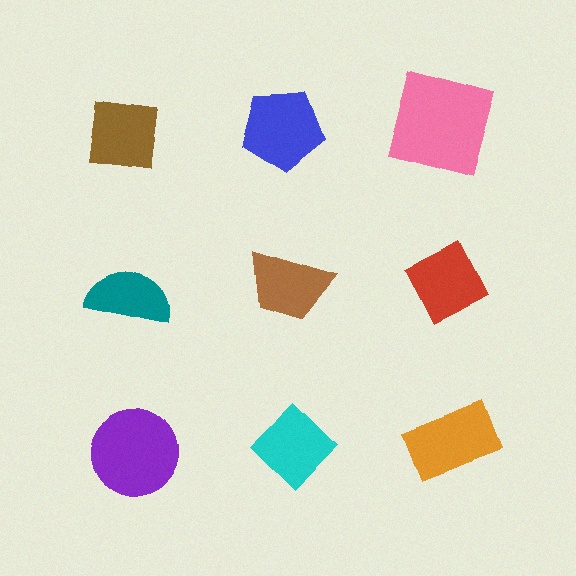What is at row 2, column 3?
A red diamond.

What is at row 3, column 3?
An orange rectangle.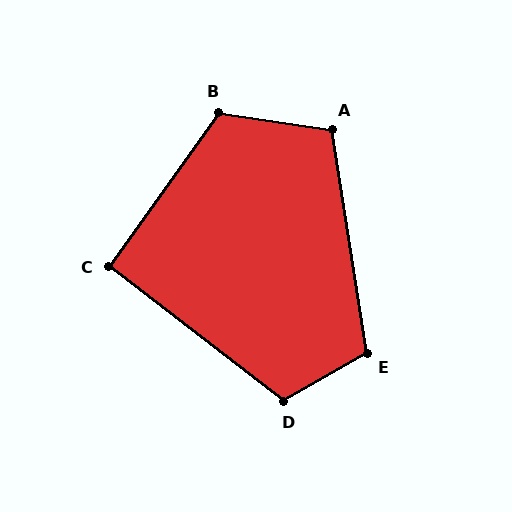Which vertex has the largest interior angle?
B, at approximately 117 degrees.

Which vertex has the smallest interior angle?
C, at approximately 92 degrees.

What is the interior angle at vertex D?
Approximately 113 degrees (obtuse).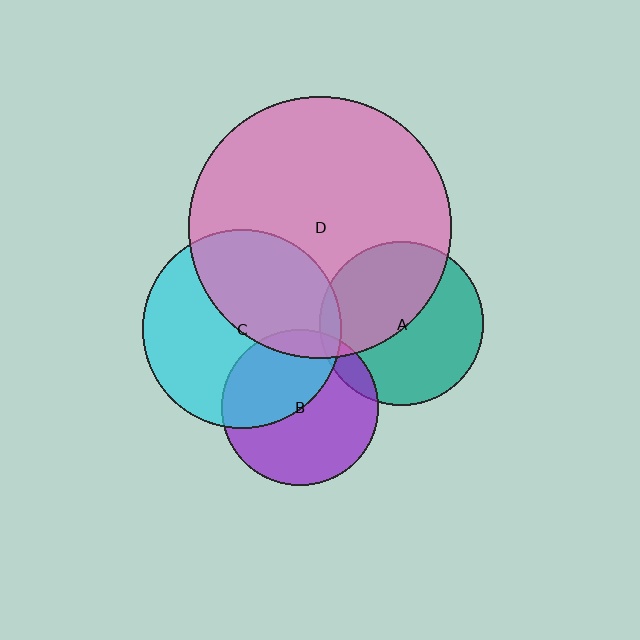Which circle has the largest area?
Circle D (pink).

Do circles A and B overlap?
Yes.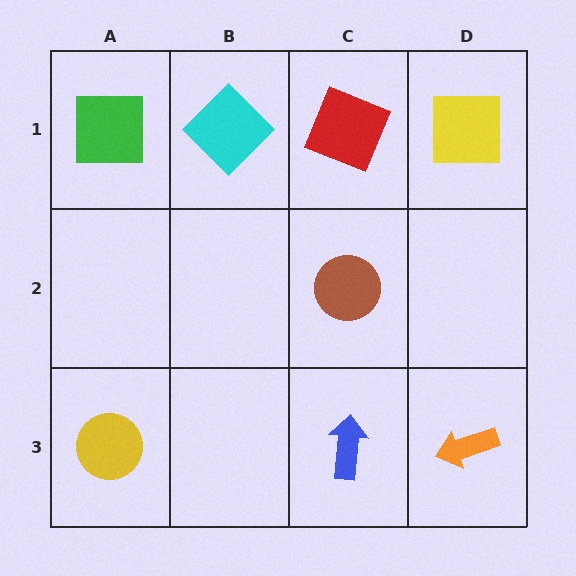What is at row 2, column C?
A brown circle.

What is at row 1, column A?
A green square.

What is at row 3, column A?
A yellow circle.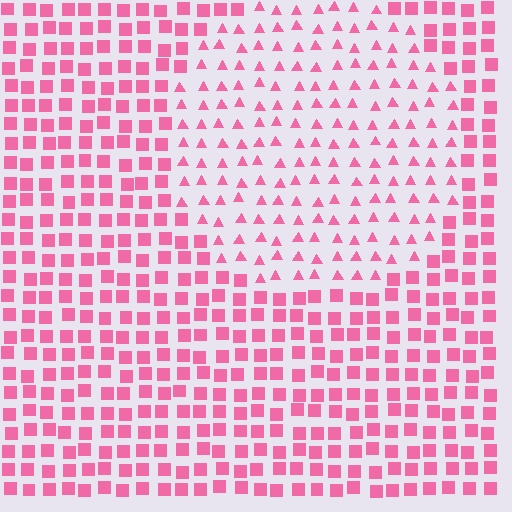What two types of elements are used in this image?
The image uses triangles inside the circle region and squares outside it.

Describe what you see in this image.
The image is filled with small pink elements arranged in a uniform grid. A circle-shaped region contains triangles, while the surrounding area contains squares. The boundary is defined purely by the change in element shape.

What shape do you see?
I see a circle.